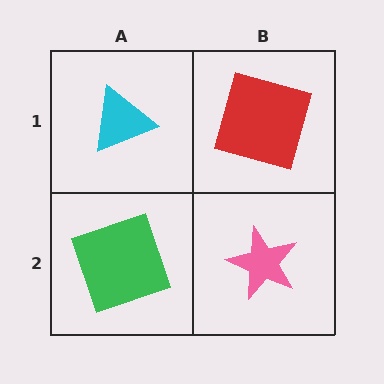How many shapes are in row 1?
2 shapes.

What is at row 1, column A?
A cyan triangle.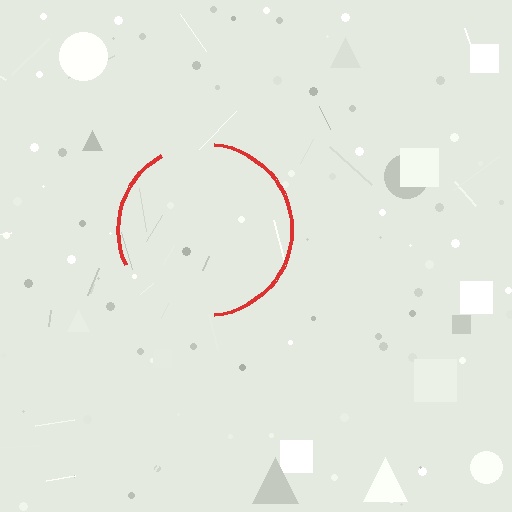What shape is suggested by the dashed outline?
The dashed outline suggests a circle.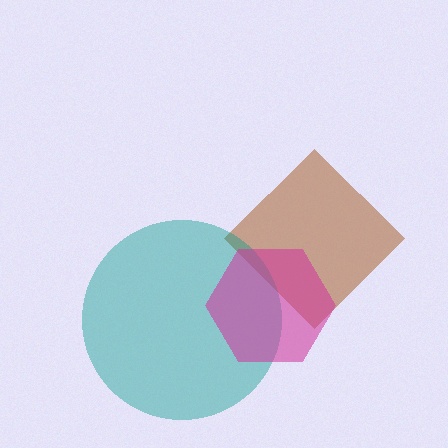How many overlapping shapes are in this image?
There are 3 overlapping shapes in the image.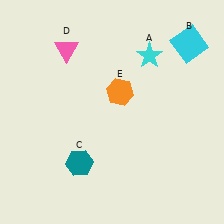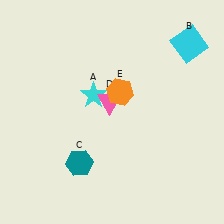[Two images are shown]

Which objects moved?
The objects that moved are: the cyan star (A), the pink triangle (D).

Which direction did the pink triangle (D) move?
The pink triangle (D) moved down.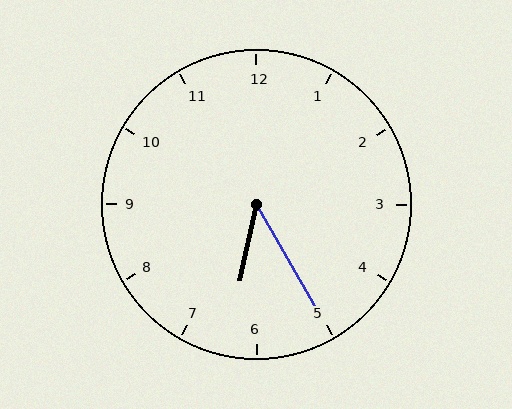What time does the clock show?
6:25.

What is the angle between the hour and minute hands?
Approximately 42 degrees.